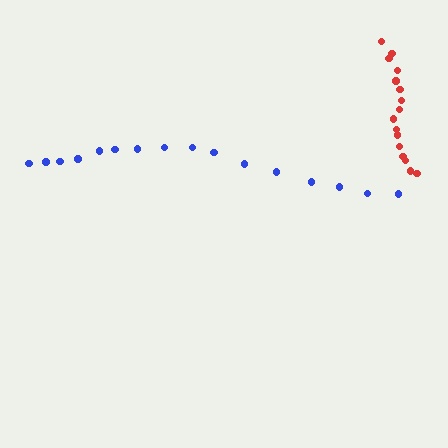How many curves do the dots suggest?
There are 2 distinct paths.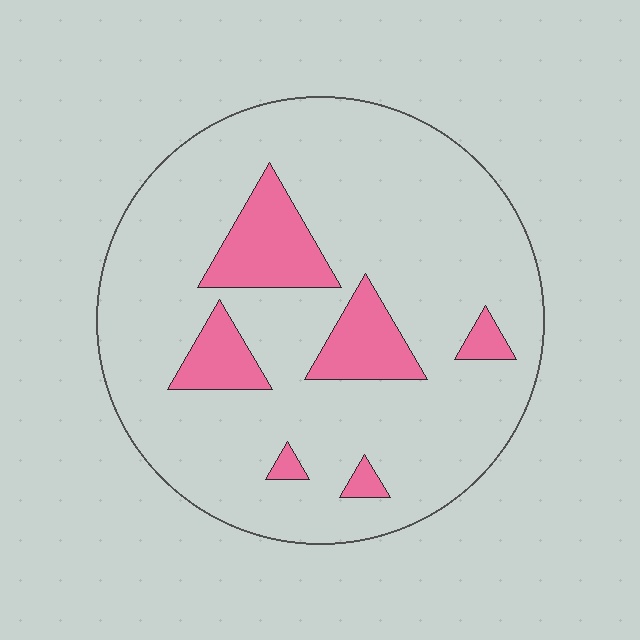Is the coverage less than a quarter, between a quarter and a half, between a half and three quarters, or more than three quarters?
Less than a quarter.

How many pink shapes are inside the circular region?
6.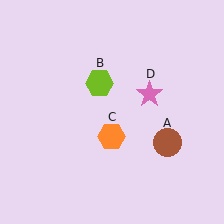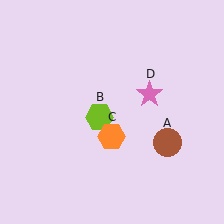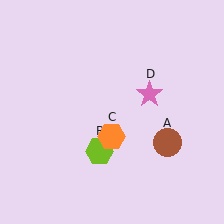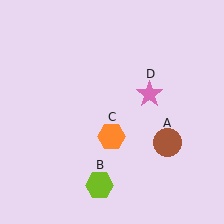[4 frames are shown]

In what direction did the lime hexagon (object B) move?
The lime hexagon (object B) moved down.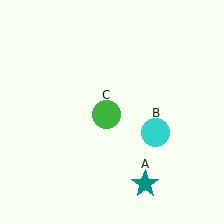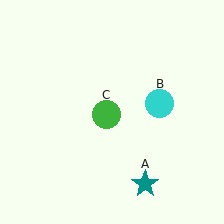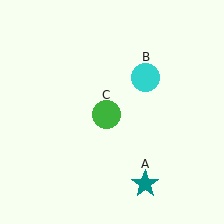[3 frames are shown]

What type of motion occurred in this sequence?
The cyan circle (object B) rotated counterclockwise around the center of the scene.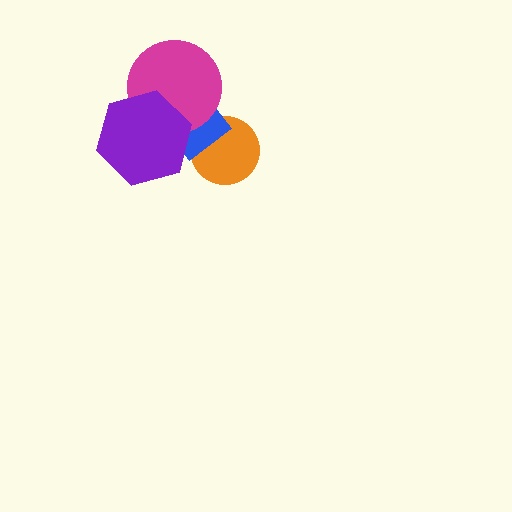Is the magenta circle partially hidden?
Yes, it is partially covered by another shape.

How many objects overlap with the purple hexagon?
2 objects overlap with the purple hexagon.